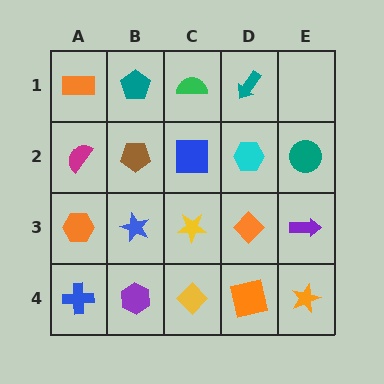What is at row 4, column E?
An orange star.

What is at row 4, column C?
A yellow diamond.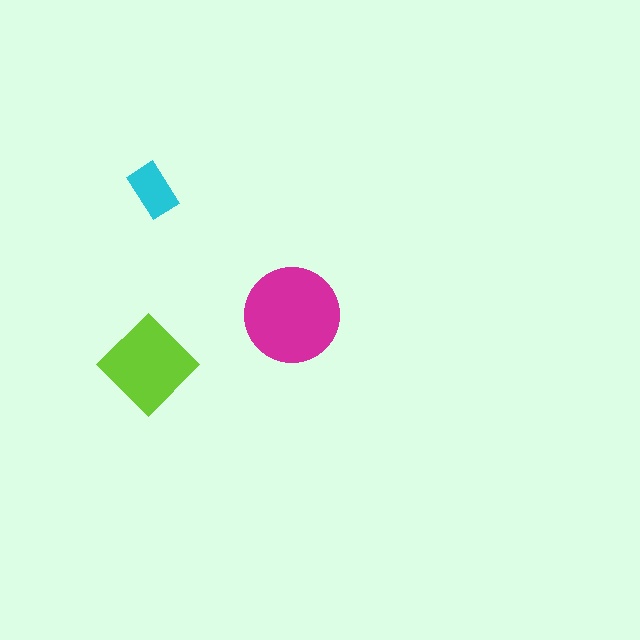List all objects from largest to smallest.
The magenta circle, the lime diamond, the cyan rectangle.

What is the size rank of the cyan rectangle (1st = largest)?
3rd.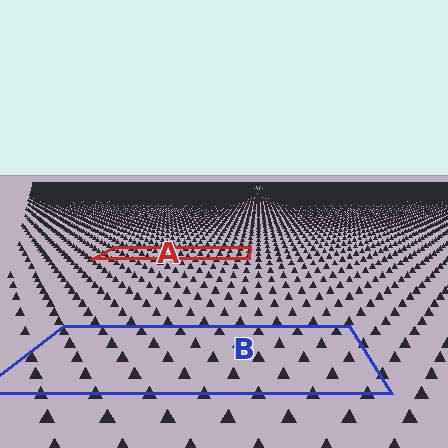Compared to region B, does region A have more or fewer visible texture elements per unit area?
Region A has more texture elements per unit area — they are packed more densely because it is farther away.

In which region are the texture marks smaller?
The texture marks are smaller in region A, because it is farther away.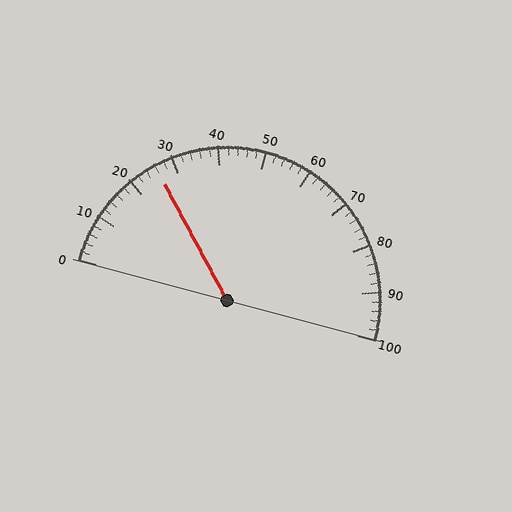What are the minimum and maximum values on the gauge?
The gauge ranges from 0 to 100.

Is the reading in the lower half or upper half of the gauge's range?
The reading is in the lower half of the range (0 to 100).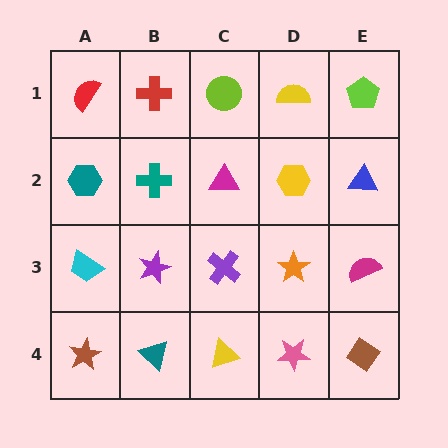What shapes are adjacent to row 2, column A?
A red semicircle (row 1, column A), a cyan trapezoid (row 3, column A), a teal cross (row 2, column B).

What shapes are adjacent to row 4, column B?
A purple star (row 3, column B), a brown star (row 4, column A), a yellow triangle (row 4, column C).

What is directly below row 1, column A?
A teal hexagon.